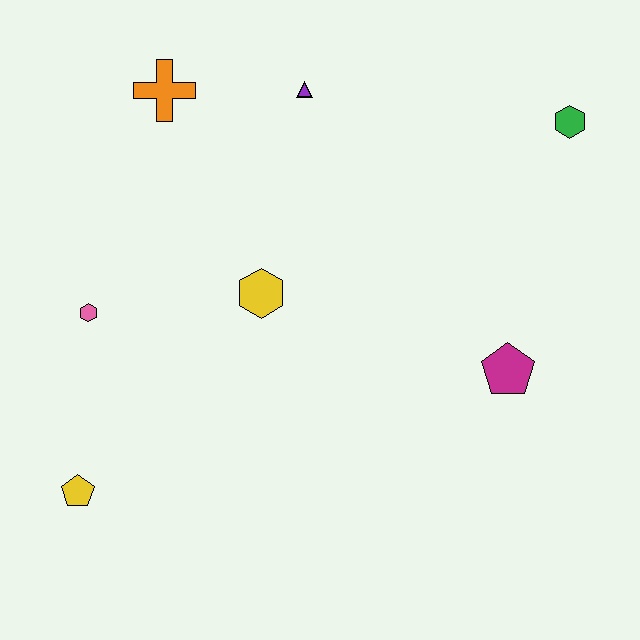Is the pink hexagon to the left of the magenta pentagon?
Yes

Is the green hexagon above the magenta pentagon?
Yes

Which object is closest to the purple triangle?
The orange cross is closest to the purple triangle.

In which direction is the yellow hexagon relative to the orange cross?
The yellow hexagon is below the orange cross.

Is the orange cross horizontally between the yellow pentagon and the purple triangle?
Yes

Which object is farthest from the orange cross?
The magenta pentagon is farthest from the orange cross.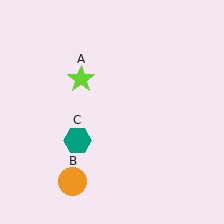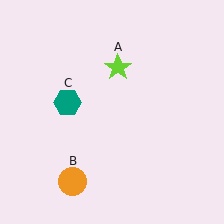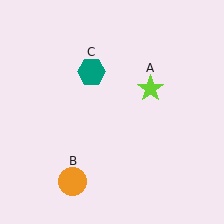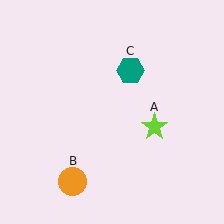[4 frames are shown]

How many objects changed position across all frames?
2 objects changed position: lime star (object A), teal hexagon (object C).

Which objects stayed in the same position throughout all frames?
Orange circle (object B) remained stationary.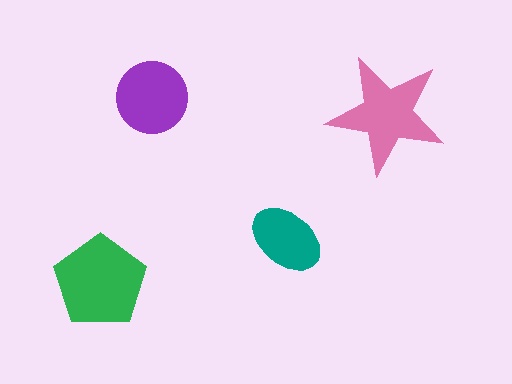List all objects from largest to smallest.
The green pentagon, the pink star, the purple circle, the teal ellipse.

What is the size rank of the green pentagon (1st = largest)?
1st.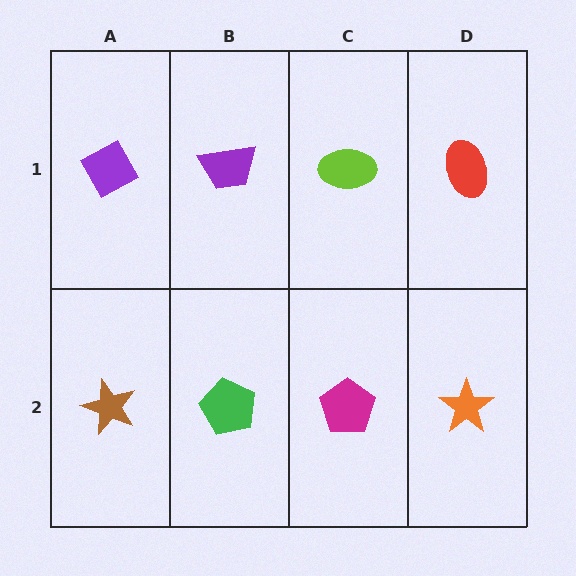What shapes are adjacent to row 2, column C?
A lime ellipse (row 1, column C), a green pentagon (row 2, column B), an orange star (row 2, column D).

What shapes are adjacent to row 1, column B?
A green pentagon (row 2, column B), a purple diamond (row 1, column A), a lime ellipse (row 1, column C).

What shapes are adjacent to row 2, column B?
A purple trapezoid (row 1, column B), a brown star (row 2, column A), a magenta pentagon (row 2, column C).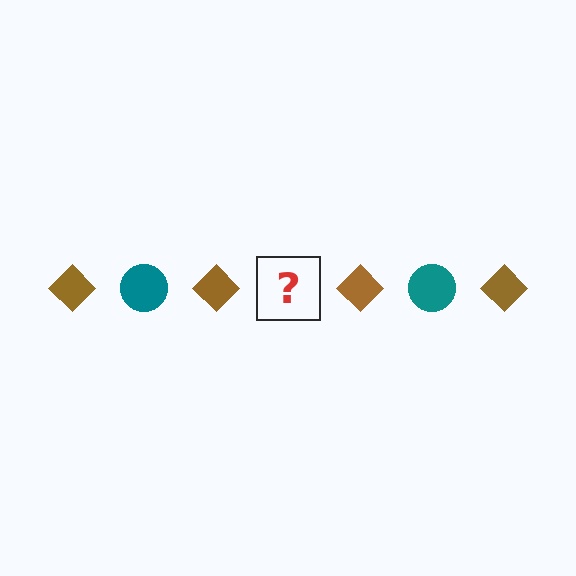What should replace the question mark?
The question mark should be replaced with a teal circle.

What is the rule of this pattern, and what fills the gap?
The rule is that the pattern alternates between brown diamond and teal circle. The gap should be filled with a teal circle.